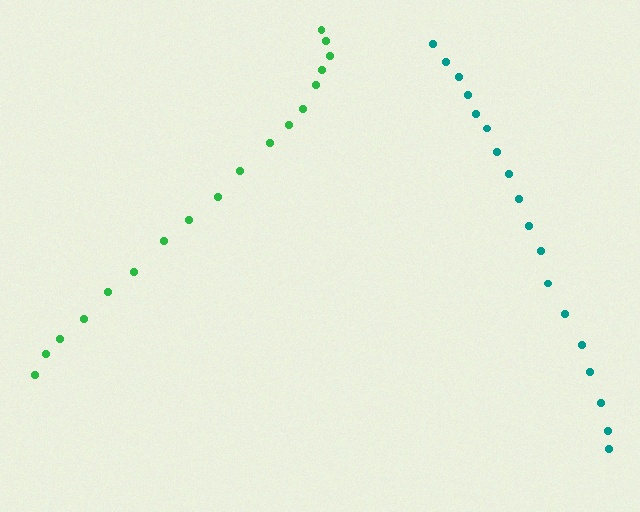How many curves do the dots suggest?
There are 2 distinct paths.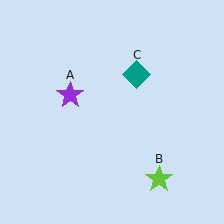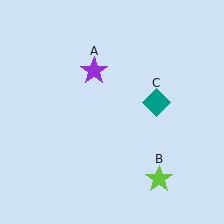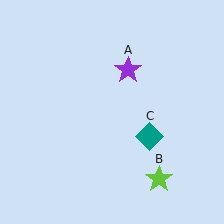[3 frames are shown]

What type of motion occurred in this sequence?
The purple star (object A), teal diamond (object C) rotated clockwise around the center of the scene.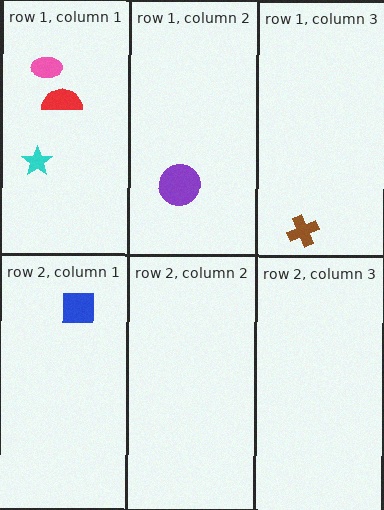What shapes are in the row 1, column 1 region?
The cyan star, the red semicircle, the pink ellipse.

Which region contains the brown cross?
The row 1, column 3 region.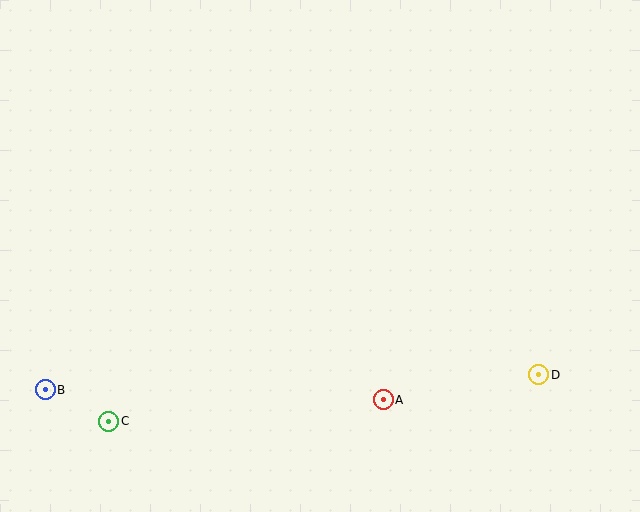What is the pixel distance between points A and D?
The distance between A and D is 157 pixels.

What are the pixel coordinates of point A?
Point A is at (383, 400).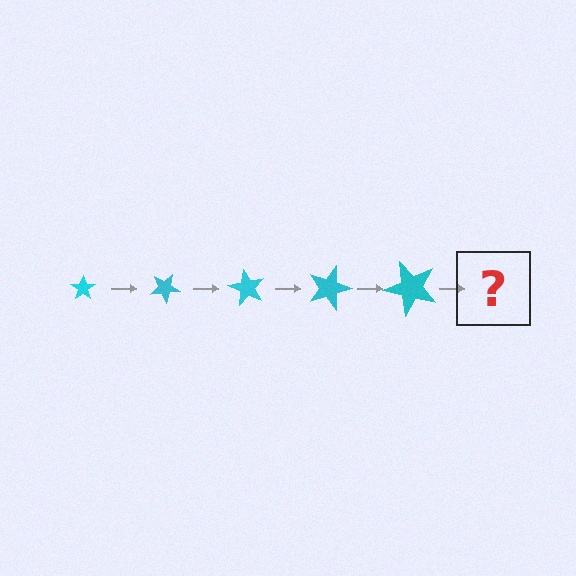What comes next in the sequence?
The next element should be a star, larger than the previous one and rotated 150 degrees from the start.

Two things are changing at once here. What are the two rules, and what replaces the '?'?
The two rules are that the star grows larger each step and it rotates 30 degrees each step. The '?' should be a star, larger than the previous one and rotated 150 degrees from the start.